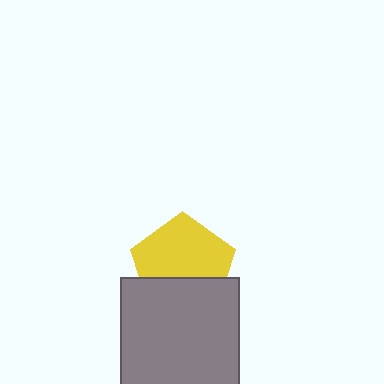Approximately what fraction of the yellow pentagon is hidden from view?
Roughly 36% of the yellow pentagon is hidden behind the gray square.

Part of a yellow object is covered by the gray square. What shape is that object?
It is a pentagon.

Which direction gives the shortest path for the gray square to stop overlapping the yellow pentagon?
Moving down gives the shortest separation.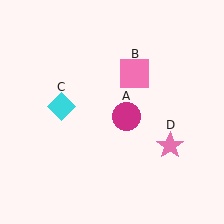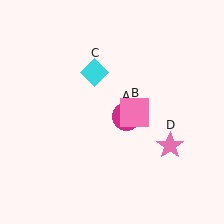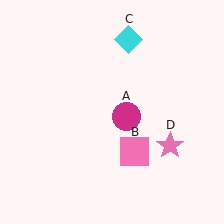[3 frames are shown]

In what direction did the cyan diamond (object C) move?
The cyan diamond (object C) moved up and to the right.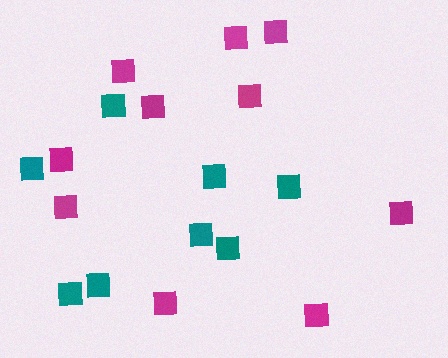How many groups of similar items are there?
There are 2 groups: one group of magenta squares (10) and one group of teal squares (8).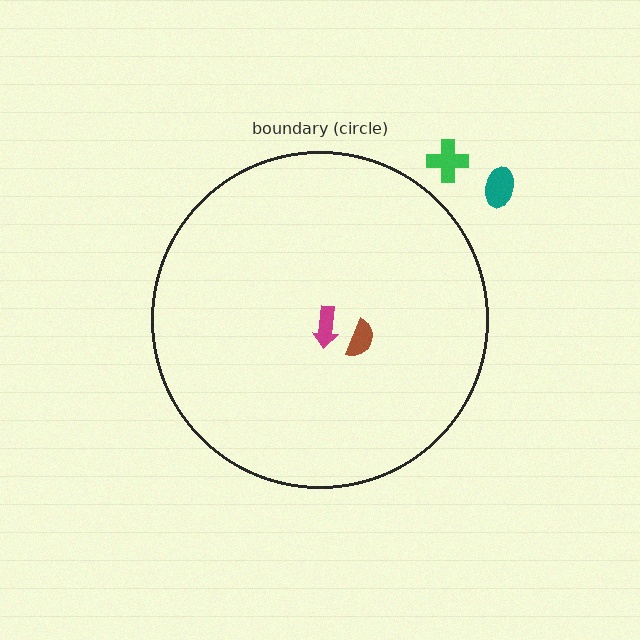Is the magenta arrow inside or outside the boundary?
Inside.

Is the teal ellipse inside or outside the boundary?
Outside.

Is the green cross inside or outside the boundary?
Outside.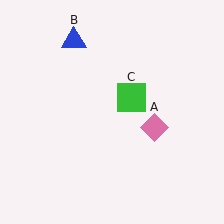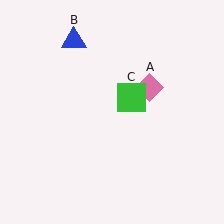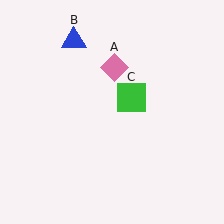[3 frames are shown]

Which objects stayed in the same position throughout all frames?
Blue triangle (object B) and green square (object C) remained stationary.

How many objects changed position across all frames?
1 object changed position: pink diamond (object A).